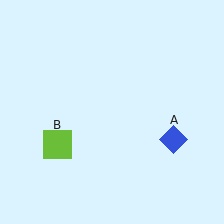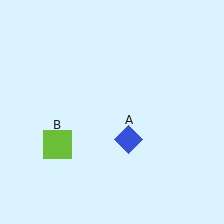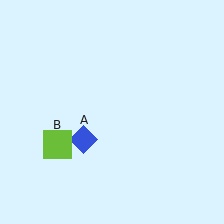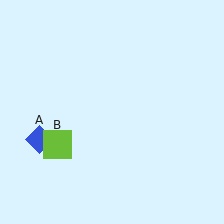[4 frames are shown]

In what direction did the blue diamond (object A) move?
The blue diamond (object A) moved left.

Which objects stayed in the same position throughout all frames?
Lime square (object B) remained stationary.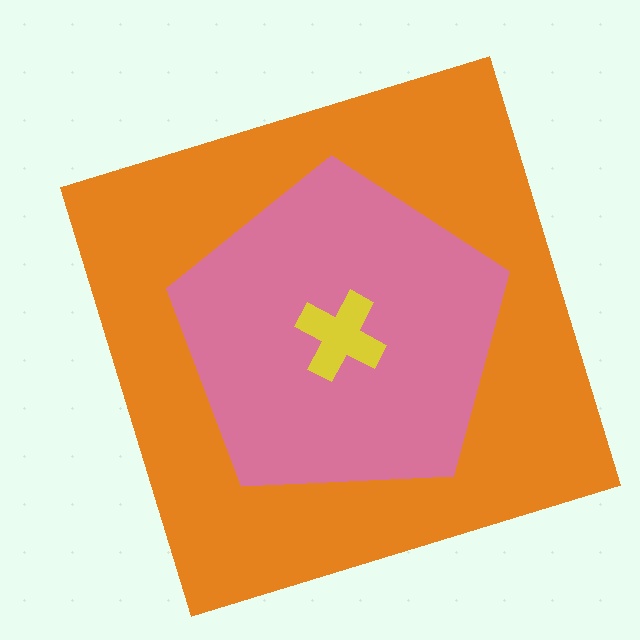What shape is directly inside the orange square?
The pink pentagon.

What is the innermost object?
The yellow cross.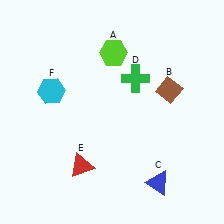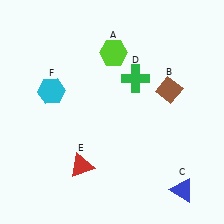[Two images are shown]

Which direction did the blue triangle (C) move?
The blue triangle (C) moved right.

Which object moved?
The blue triangle (C) moved right.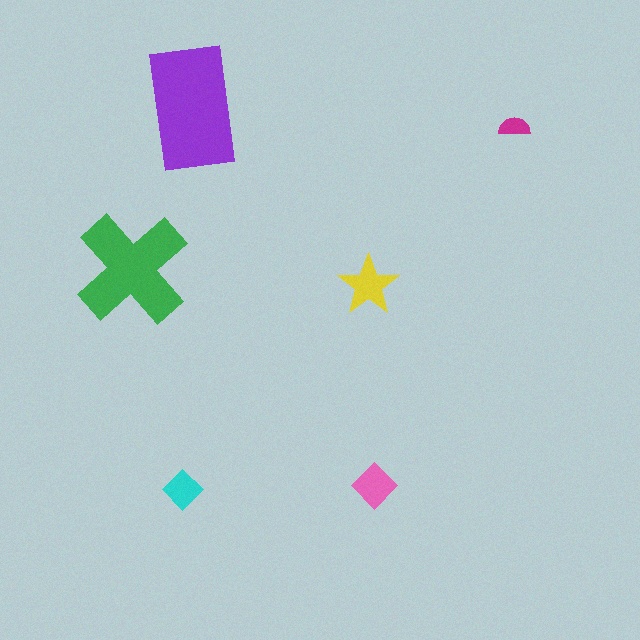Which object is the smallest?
The magenta semicircle.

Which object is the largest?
The purple rectangle.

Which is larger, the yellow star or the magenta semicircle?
The yellow star.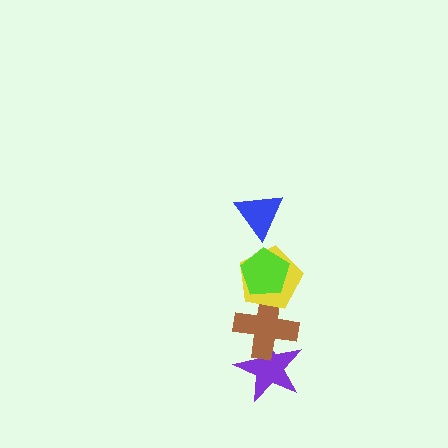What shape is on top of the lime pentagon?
The blue triangle is on top of the lime pentagon.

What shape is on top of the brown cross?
The yellow pentagon is on top of the brown cross.